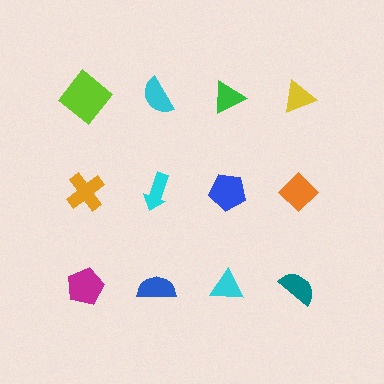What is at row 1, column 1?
A lime diamond.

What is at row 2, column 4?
An orange diamond.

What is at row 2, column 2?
A cyan arrow.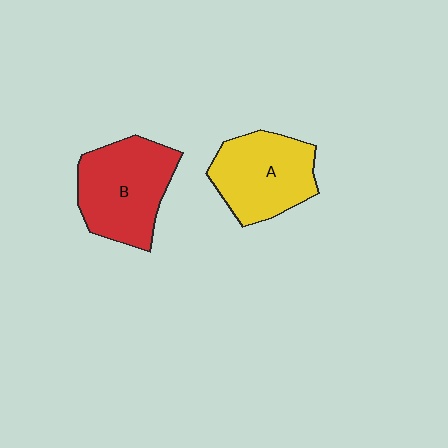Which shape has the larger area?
Shape B (red).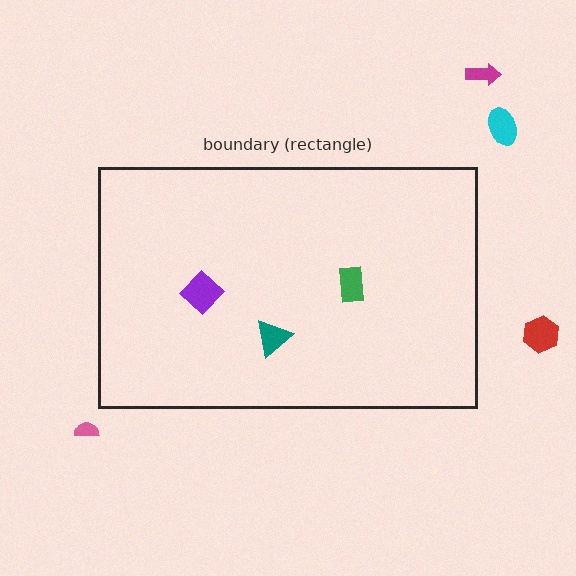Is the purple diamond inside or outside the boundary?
Inside.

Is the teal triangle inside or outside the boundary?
Inside.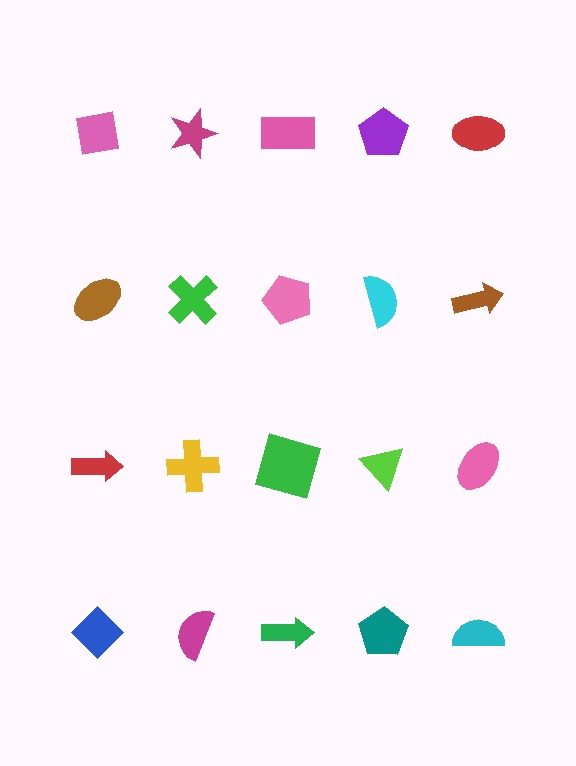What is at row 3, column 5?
A pink ellipse.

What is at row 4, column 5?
A cyan semicircle.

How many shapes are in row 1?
5 shapes.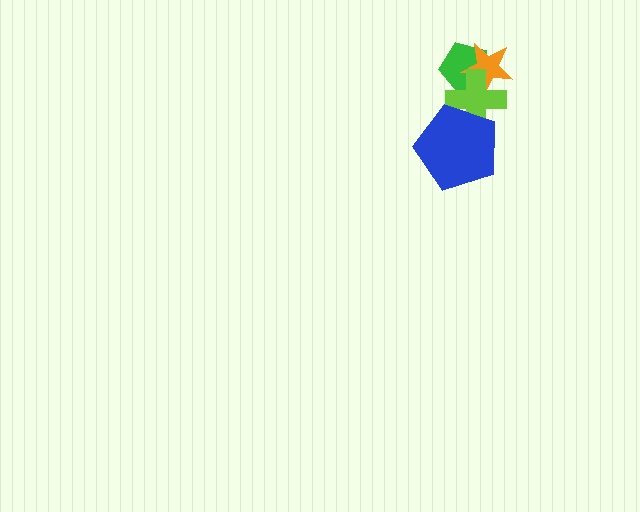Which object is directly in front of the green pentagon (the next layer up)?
The orange star is directly in front of the green pentagon.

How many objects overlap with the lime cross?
3 objects overlap with the lime cross.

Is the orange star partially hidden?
Yes, it is partially covered by another shape.